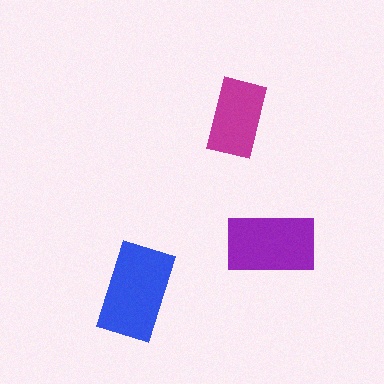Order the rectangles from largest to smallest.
the blue one, the purple one, the magenta one.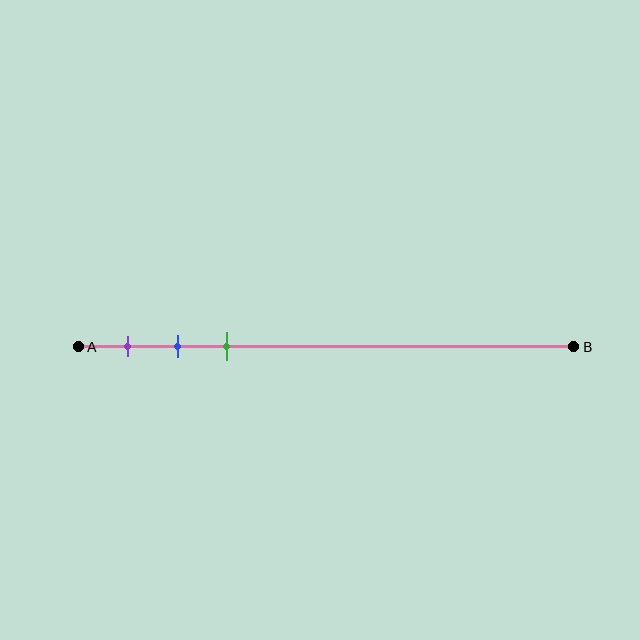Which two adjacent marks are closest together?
The blue and green marks are the closest adjacent pair.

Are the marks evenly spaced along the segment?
Yes, the marks are approximately evenly spaced.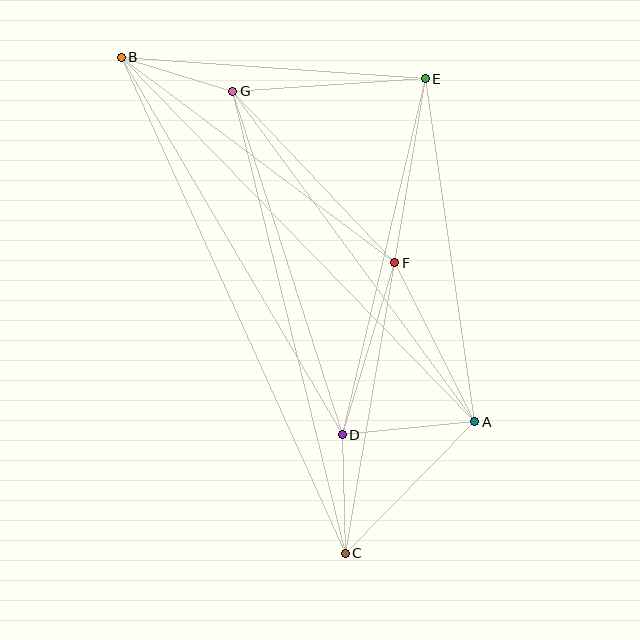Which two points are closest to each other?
Points B and G are closest to each other.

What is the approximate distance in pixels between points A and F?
The distance between A and F is approximately 178 pixels.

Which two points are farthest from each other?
Points B and C are farthest from each other.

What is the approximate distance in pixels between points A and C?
The distance between A and C is approximately 184 pixels.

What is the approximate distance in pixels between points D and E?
The distance between D and E is approximately 366 pixels.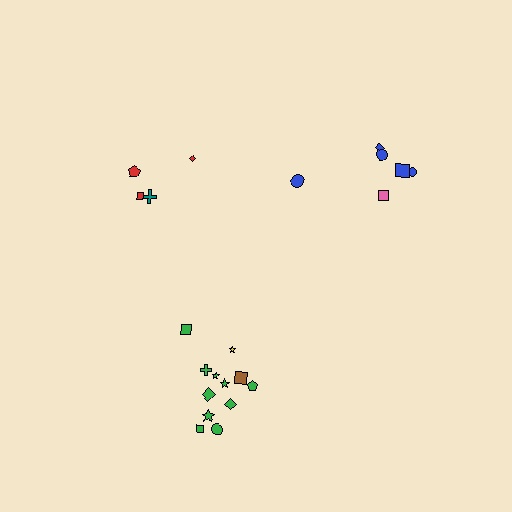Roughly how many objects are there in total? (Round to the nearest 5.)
Roughly 20 objects in total.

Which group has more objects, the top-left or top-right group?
The top-right group.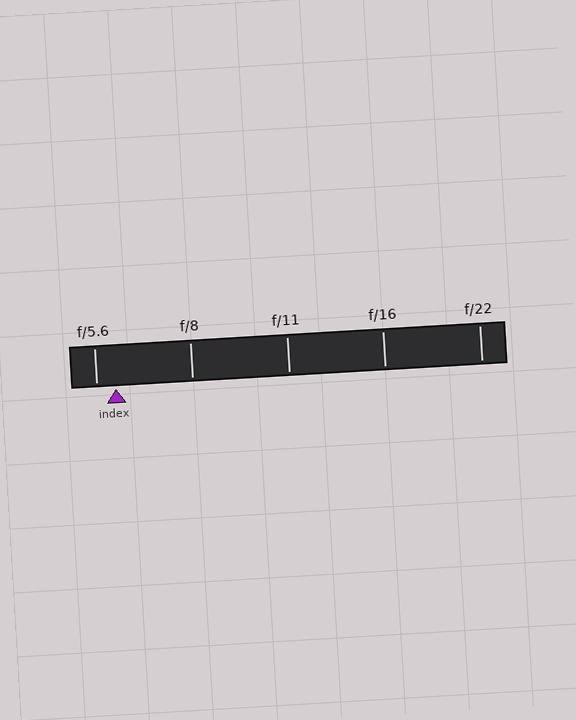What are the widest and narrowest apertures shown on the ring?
The widest aperture shown is f/5.6 and the narrowest is f/22.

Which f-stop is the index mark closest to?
The index mark is closest to f/5.6.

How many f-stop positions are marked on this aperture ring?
There are 5 f-stop positions marked.